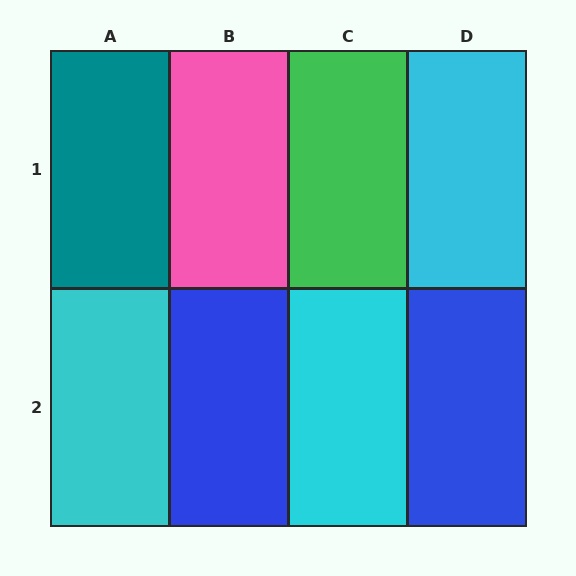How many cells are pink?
1 cell is pink.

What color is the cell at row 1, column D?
Cyan.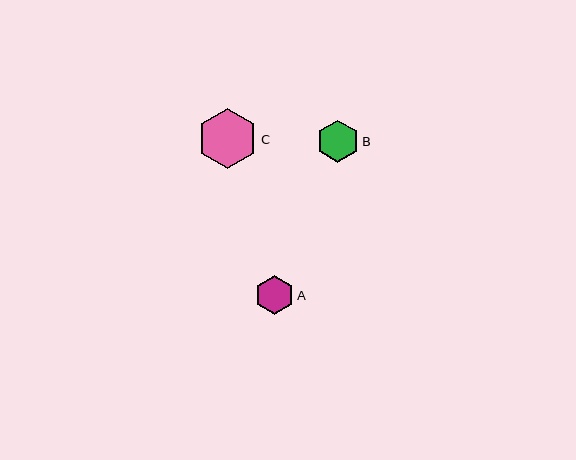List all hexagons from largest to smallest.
From largest to smallest: C, B, A.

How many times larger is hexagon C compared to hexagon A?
Hexagon C is approximately 1.6 times the size of hexagon A.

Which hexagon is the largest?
Hexagon C is the largest with a size of approximately 60 pixels.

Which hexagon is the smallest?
Hexagon A is the smallest with a size of approximately 39 pixels.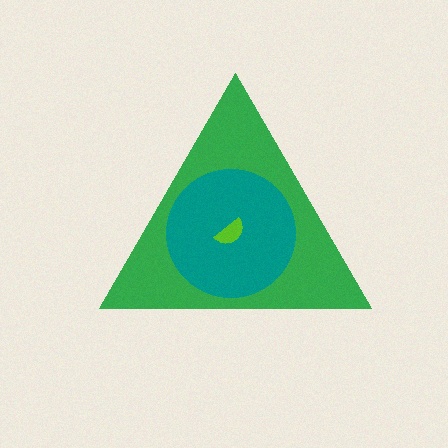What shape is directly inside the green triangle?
The teal circle.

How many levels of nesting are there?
3.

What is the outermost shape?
The green triangle.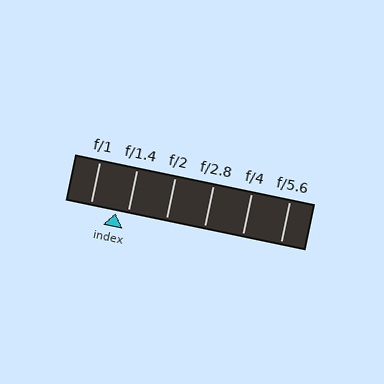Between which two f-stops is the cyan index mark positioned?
The index mark is between f/1 and f/1.4.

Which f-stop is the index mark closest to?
The index mark is closest to f/1.4.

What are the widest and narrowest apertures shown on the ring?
The widest aperture shown is f/1 and the narrowest is f/5.6.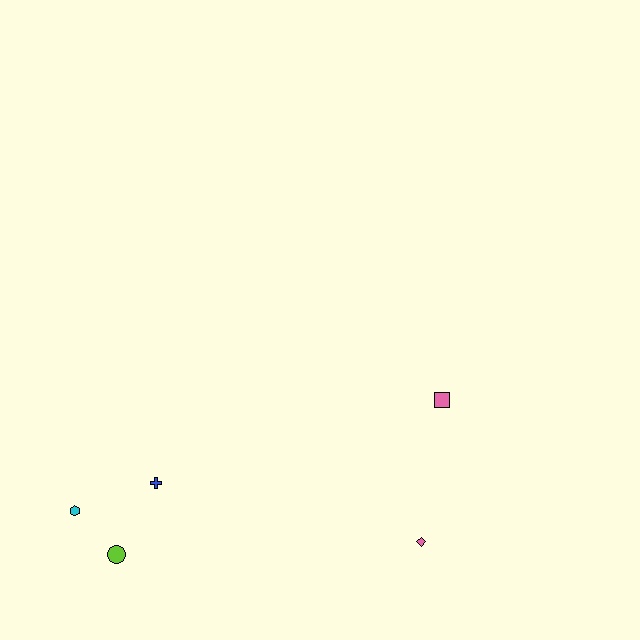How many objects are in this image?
There are 5 objects.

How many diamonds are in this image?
There is 1 diamond.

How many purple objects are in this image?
There are no purple objects.